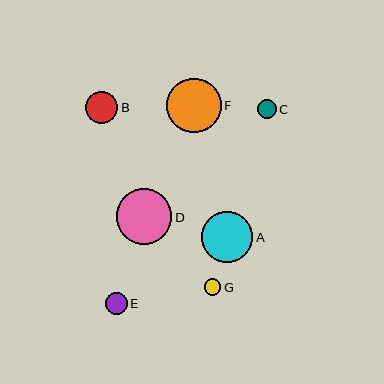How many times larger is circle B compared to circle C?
Circle B is approximately 1.7 times the size of circle C.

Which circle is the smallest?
Circle G is the smallest with a size of approximately 16 pixels.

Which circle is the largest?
Circle D is the largest with a size of approximately 56 pixels.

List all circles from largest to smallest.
From largest to smallest: D, F, A, B, E, C, G.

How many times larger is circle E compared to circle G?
Circle E is approximately 1.3 times the size of circle G.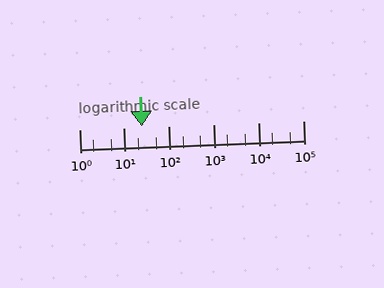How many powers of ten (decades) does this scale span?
The scale spans 5 decades, from 1 to 100000.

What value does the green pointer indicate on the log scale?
The pointer indicates approximately 25.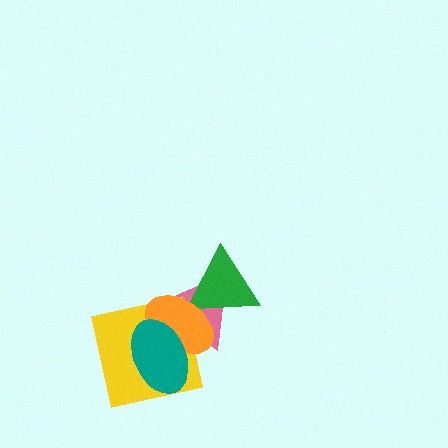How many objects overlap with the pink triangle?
4 objects overlap with the pink triangle.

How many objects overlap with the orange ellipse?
4 objects overlap with the orange ellipse.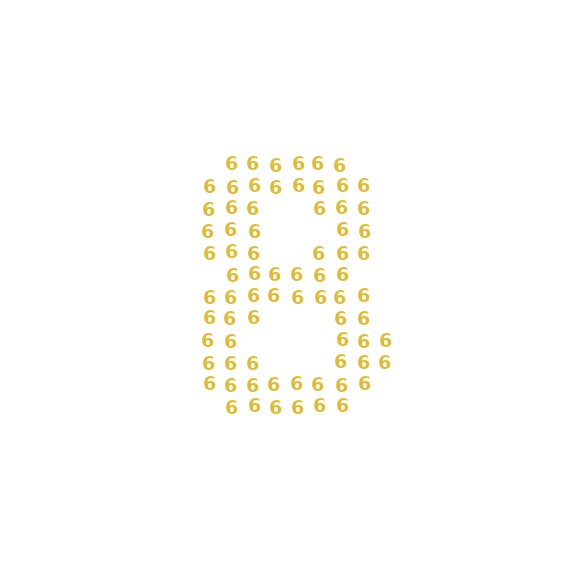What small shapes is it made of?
It is made of small digit 6's.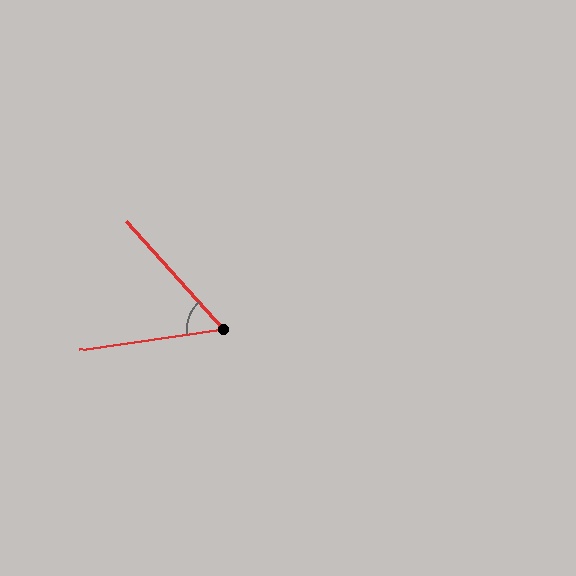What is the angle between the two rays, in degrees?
Approximately 57 degrees.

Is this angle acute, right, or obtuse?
It is acute.